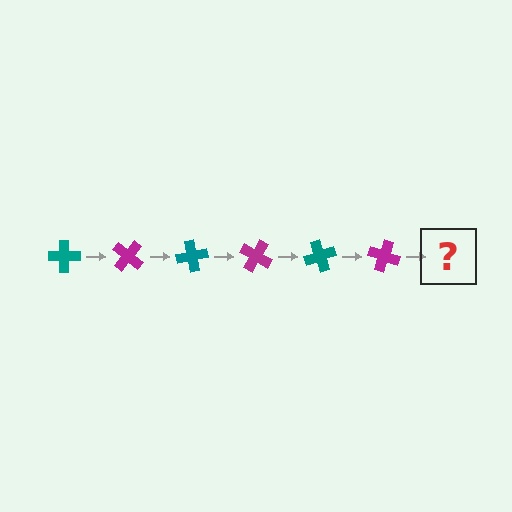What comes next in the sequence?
The next element should be a teal cross, rotated 240 degrees from the start.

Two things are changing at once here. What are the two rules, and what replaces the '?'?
The two rules are that it rotates 40 degrees each step and the color cycles through teal and magenta. The '?' should be a teal cross, rotated 240 degrees from the start.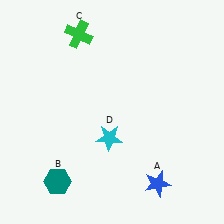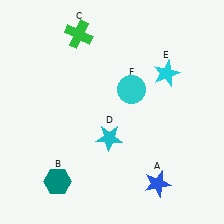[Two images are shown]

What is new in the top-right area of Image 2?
A cyan star (E) was added in the top-right area of Image 2.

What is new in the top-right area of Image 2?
A cyan circle (F) was added in the top-right area of Image 2.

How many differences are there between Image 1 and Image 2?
There are 2 differences between the two images.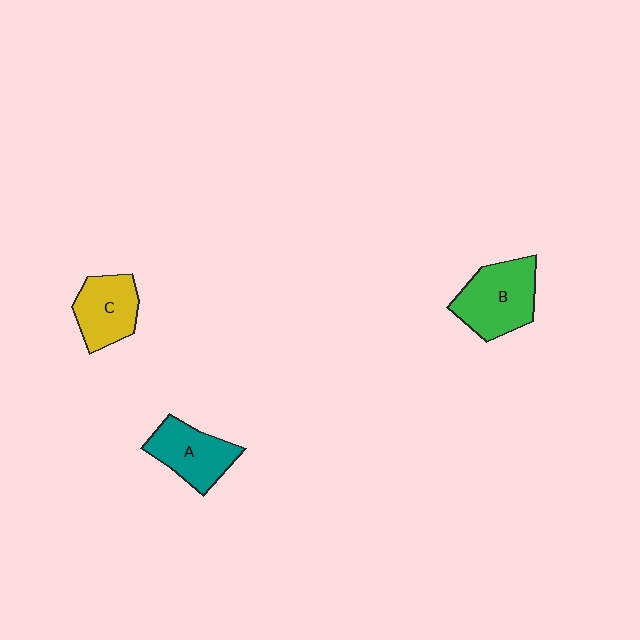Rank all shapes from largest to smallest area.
From largest to smallest: B (green), A (teal), C (yellow).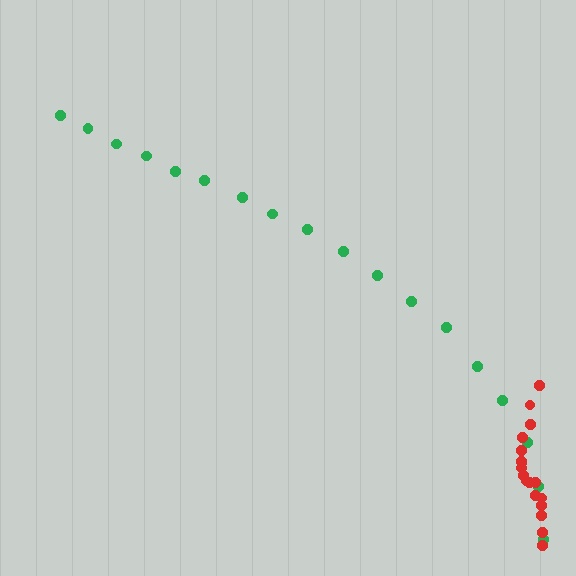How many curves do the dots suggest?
There are 2 distinct paths.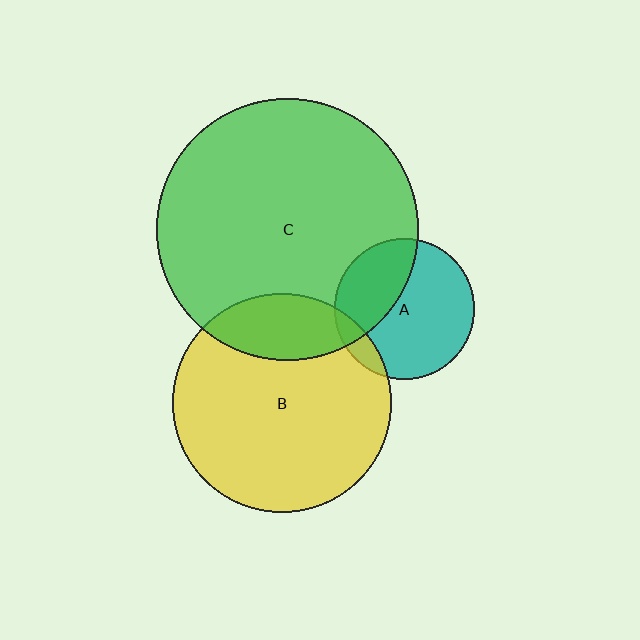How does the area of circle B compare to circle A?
Approximately 2.4 times.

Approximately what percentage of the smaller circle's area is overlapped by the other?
Approximately 20%.